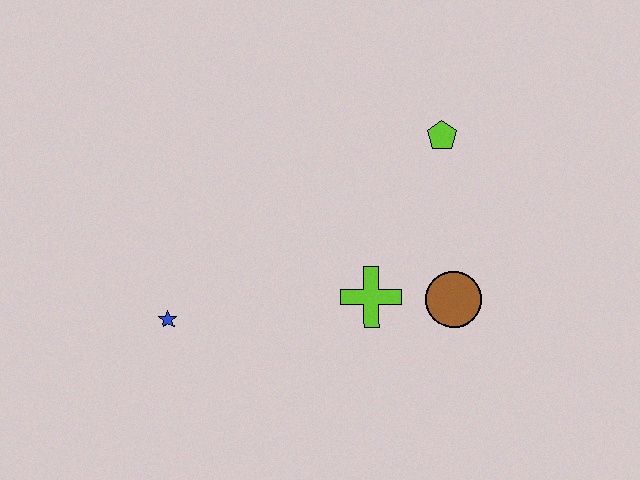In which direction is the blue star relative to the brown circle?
The blue star is to the left of the brown circle.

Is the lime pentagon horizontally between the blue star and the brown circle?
Yes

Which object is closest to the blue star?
The lime cross is closest to the blue star.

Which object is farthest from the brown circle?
The blue star is farthest from the brown circle.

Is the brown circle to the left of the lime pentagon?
No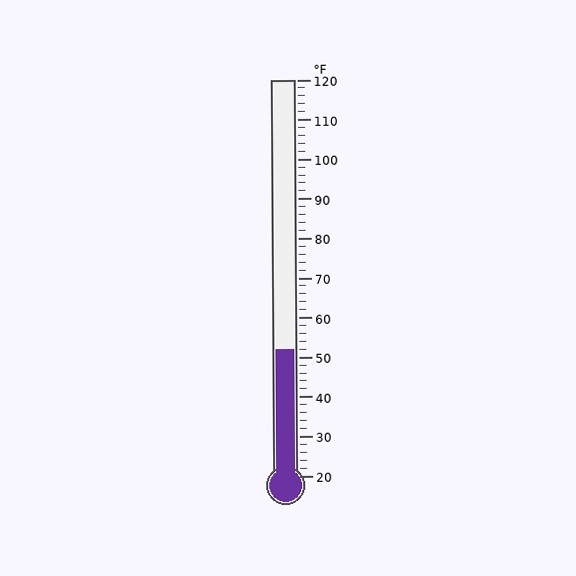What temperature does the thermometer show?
The thermometer shows approximately 52°F.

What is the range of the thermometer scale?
The thermometer scale ranges from 20°F to 120°F.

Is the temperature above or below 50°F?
The temperature is above 50°F.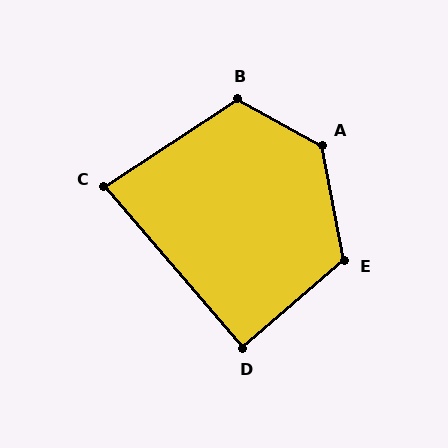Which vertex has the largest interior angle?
A, at approximately 130 degrees.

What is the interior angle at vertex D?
Approximately 90 degrees (approximately right).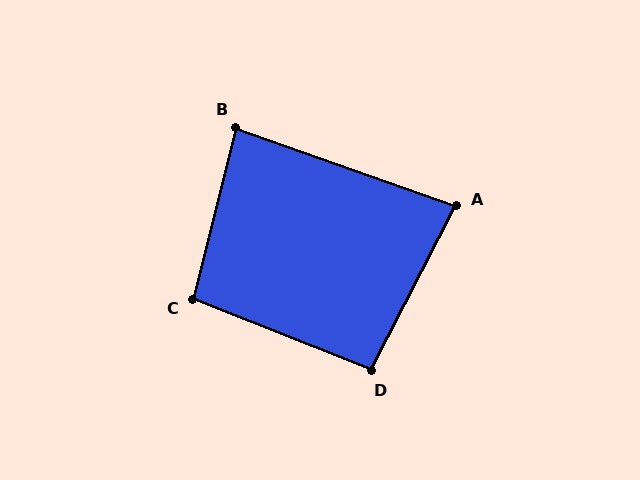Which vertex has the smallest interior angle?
A, at approximately 82 degrees.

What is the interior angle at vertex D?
Approximately 95 degrees (obtuse).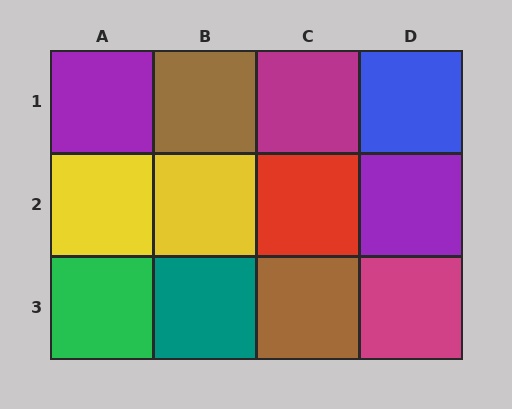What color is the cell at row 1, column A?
Purple.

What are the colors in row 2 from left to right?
Yellow, yellow, red, purple.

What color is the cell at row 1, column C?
Magenta.